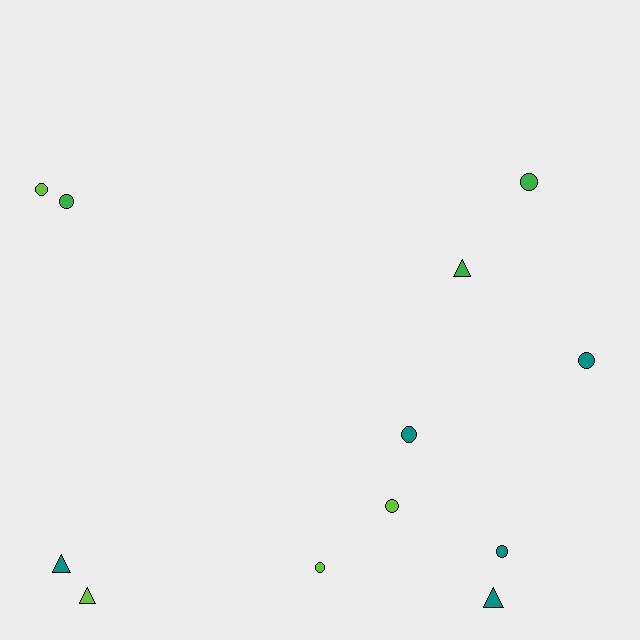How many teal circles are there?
There are 3 teal circles.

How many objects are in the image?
There are 12 objects.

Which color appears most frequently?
Teal, with 5 objects.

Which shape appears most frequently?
Circle, with 8 objects.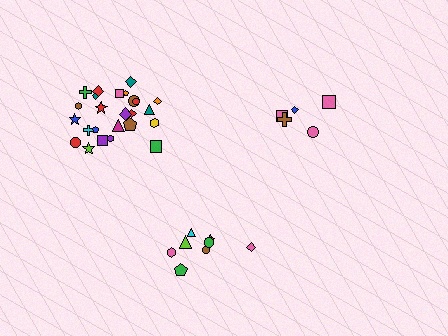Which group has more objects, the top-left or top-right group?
The top-left group.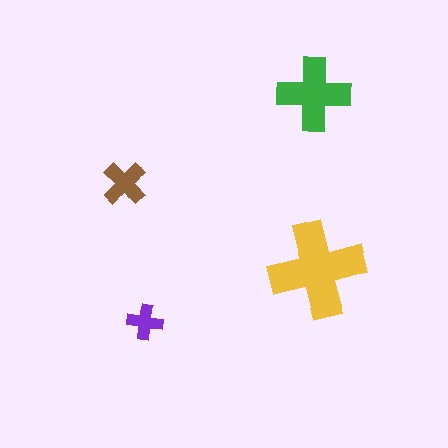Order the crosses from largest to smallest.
the yellow one, the green one, the brown one, the purple one.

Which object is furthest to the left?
The brown cross is leftmost.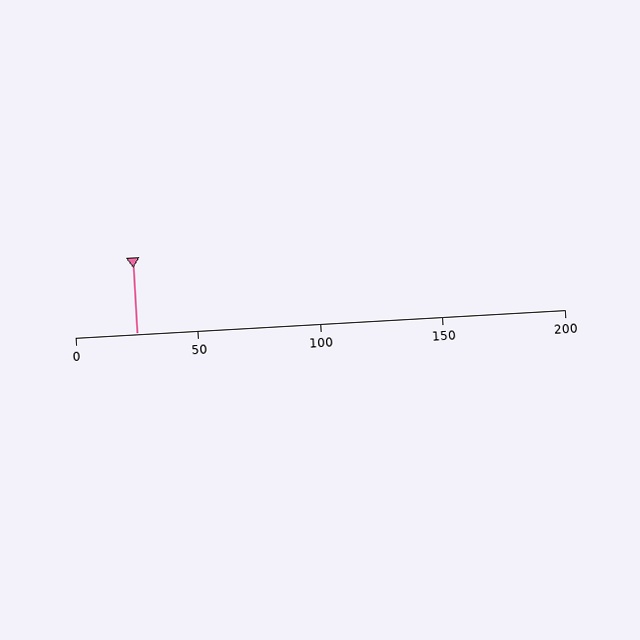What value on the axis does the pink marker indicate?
The marker indicates approximately 25.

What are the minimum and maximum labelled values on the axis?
The axis runs from 0 to 200.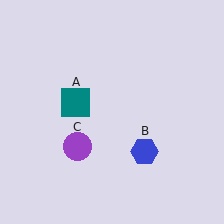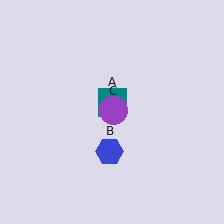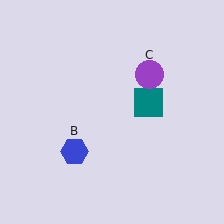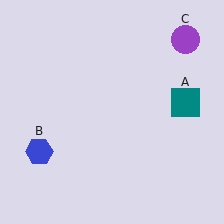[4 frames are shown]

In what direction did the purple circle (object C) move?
The purple circle (object C) moved up and to the right.